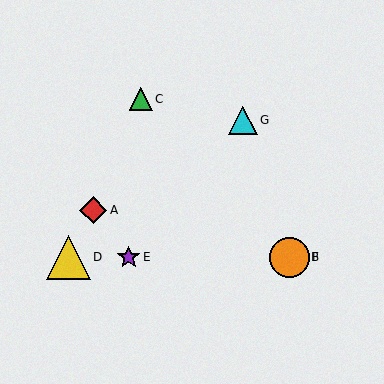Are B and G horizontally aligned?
No, B is at y≈257 and G is at y≈120.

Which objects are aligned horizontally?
Objects B, D, E, F are aligned horizontally.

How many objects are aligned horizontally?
4 objects (B, D, E, F) are aligned horizontally.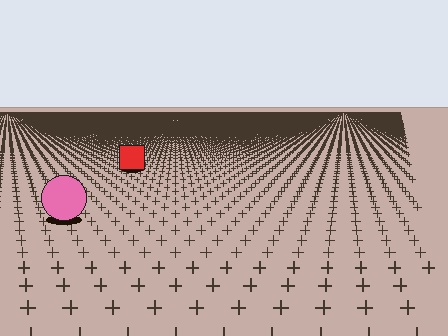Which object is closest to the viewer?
The pink circle is closest. The texture marks near it are larger and more spread out.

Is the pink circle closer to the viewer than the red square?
Yes. The pink circle is closer — you can tell from the texture gradient: the ground texture is coarser near it.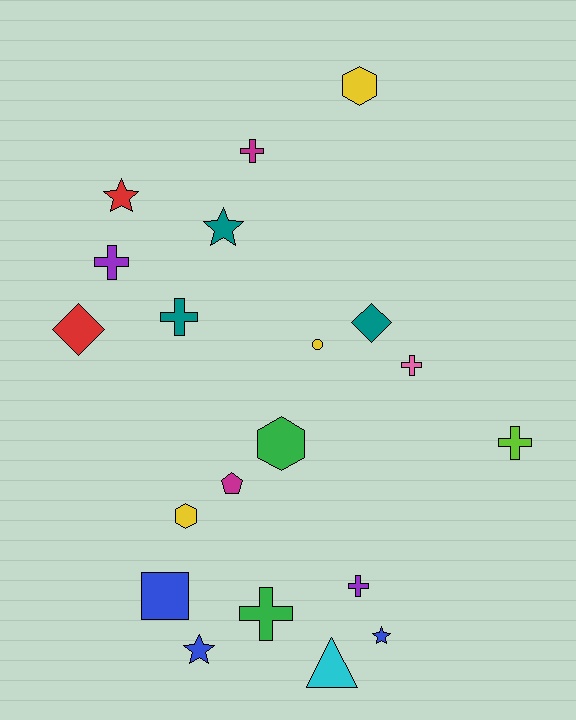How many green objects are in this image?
There are 2 green objects.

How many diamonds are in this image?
There are 2 diamonds.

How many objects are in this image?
There are 20 objects.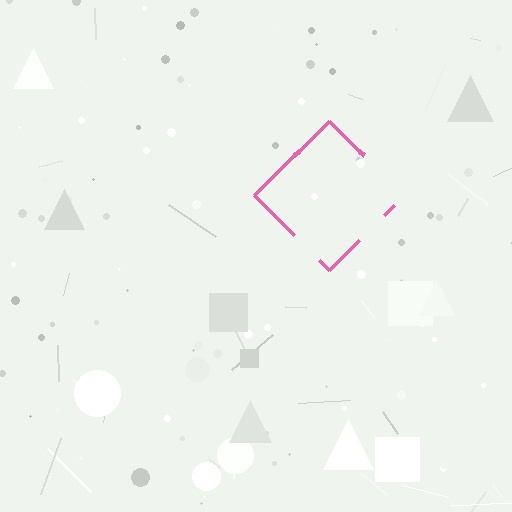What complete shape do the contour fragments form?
The contour fragments form a diamond.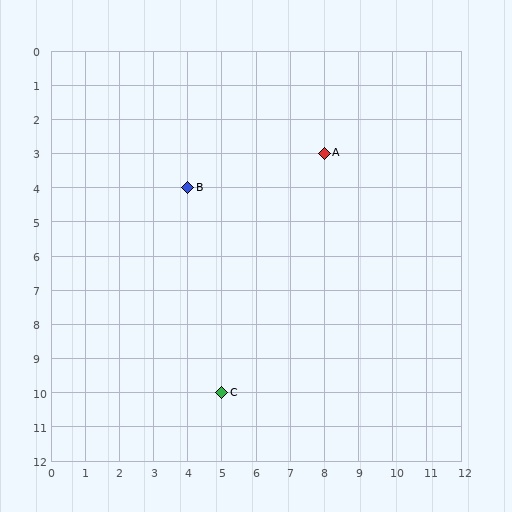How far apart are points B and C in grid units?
Points B and C are 1 column and 6 rows apart (about 6.1 grid units diagonally).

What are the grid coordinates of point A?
Point A is at grid coordinates (8, 3).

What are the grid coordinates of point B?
Point B is at grid coordinates (4, 4).